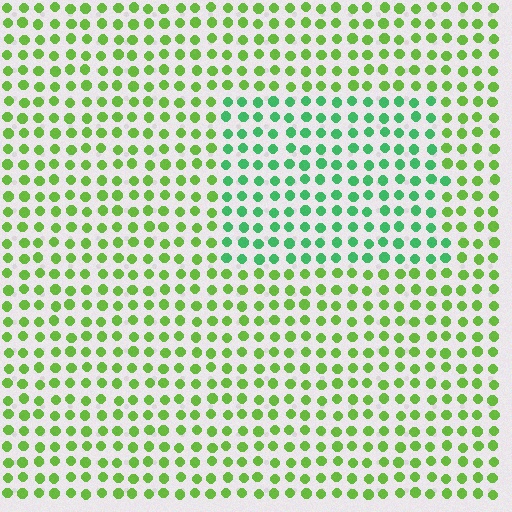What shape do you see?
I see a rectangle.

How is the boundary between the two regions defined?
The boundary is defined purely by a slight shift in hue (about 39 degrees). Spacing, size, and orientation are identical on both sides.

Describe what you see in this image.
The image is filled with small lime elements in a uniform arrangement. A rectangle-shaped region is visible where the elements are tinted to a slightly different hue, forming a subtle color boundary.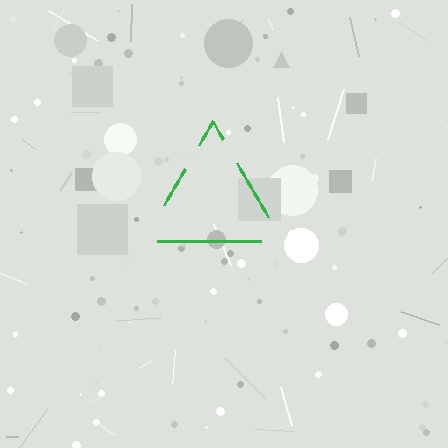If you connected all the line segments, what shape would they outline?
They would outline a triangle.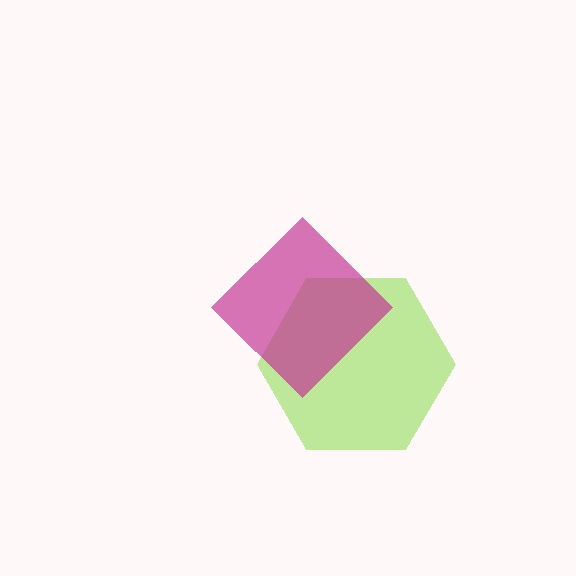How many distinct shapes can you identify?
There are 2 distinct shapes: a lime hexagon, a magenta diamond.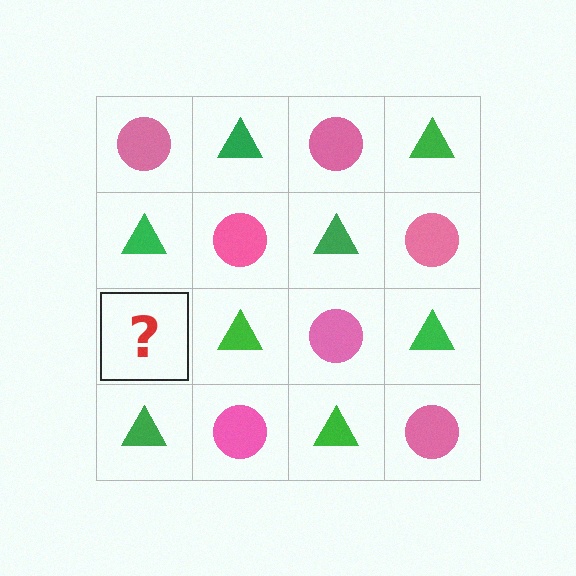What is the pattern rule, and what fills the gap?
The rule is that it alternates pink circle and green triangle in a checkerboard pattern. The gap should be filled with a pink circle.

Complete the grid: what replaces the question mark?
The question mark should be replaced with a pink circle.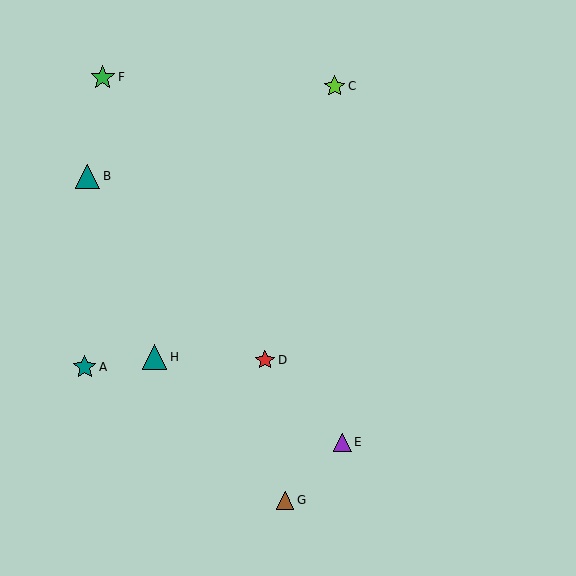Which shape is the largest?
The teal triangle (labeled H) is the largest.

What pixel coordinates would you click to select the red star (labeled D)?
Click at (265, 360) to select the red star D.